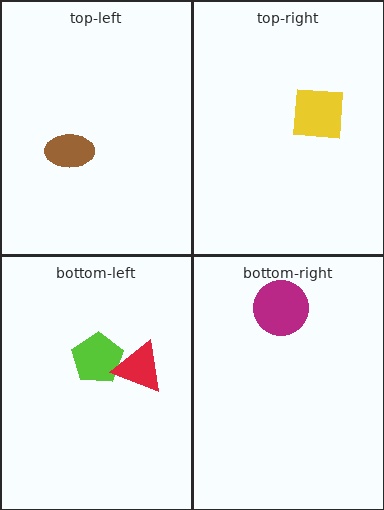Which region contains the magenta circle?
The bottom-right region.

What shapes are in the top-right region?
The yellow square.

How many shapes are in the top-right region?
1.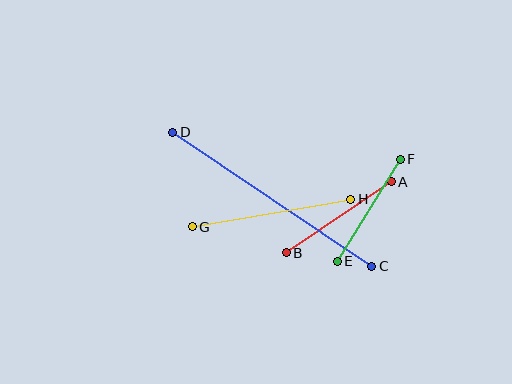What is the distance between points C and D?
The distance is approximately 240 pixels.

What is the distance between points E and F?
The distance is approximately 120 pixels.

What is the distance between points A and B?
The distance is approximately 127 pixels.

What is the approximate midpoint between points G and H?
The midpoint is at approximately (272, 213) pixels.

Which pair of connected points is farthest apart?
Points C and D are farthest apart.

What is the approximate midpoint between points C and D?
The midpoint is at approximately (272, 199) pixels.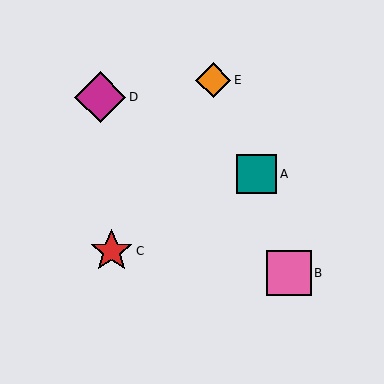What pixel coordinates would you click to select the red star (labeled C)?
Click at (112, 251) to select the red star C.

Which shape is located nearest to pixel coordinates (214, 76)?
The orange diamond (labeled E) at (213, 80) is nearest to that location.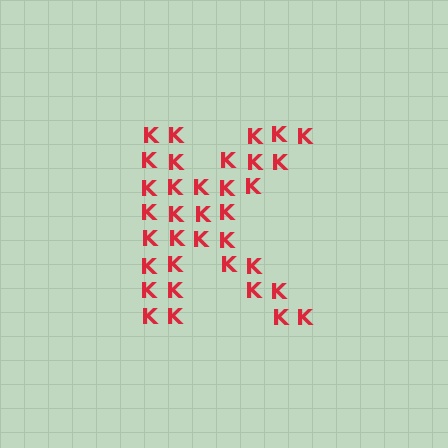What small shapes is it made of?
It is made of small letter K's.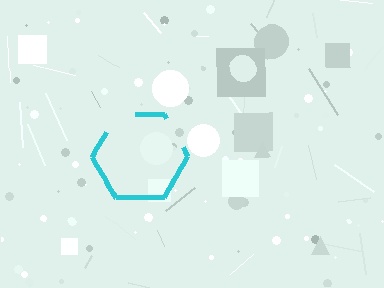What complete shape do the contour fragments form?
The contour fragments form a hexagon.